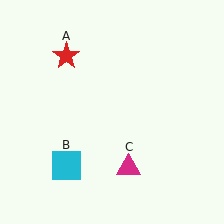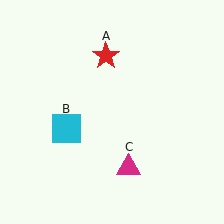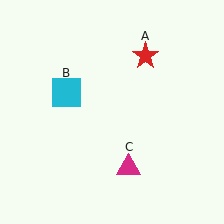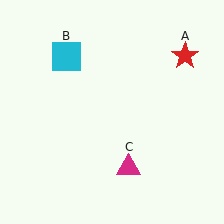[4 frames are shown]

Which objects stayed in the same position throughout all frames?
Magenta triangle (object C) remained stationary.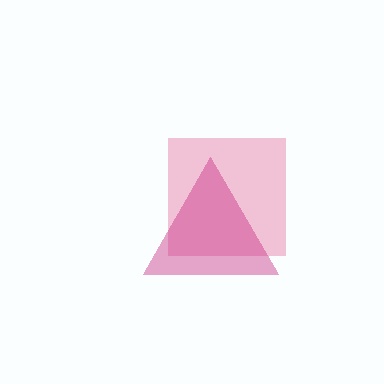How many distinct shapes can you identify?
There are 2 distinct shapes: a pink square, a magenta triangle.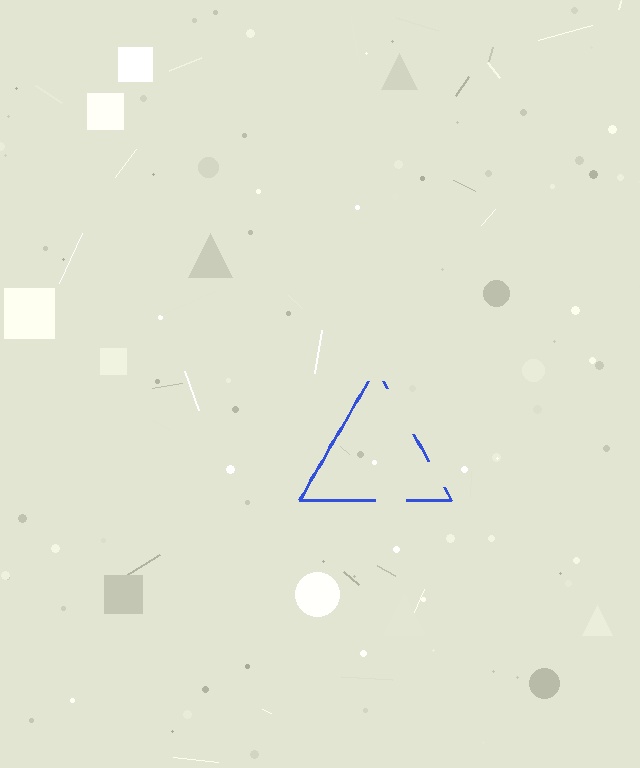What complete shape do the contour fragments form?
The contour fragments form a triangle.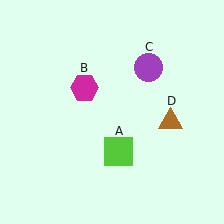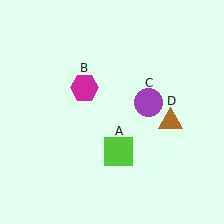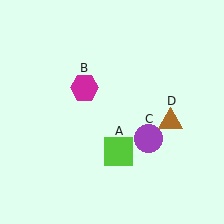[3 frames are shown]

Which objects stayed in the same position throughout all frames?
Lime square (object A) and magenta hexagon (object B) and brown triangle (object D) remained stationary.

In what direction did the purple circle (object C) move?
The purple circle (object C) moved down.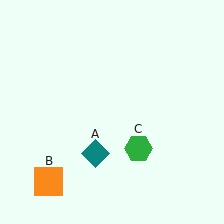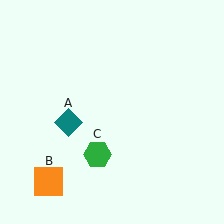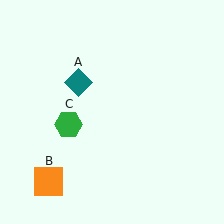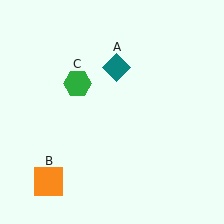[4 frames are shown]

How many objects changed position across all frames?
2 objects changed position: teal diamond (object A), green hexagon (object C).